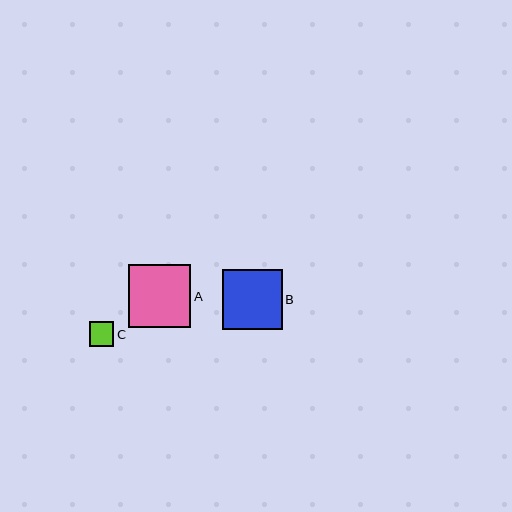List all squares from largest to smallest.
From largest to smallest: A, B, C.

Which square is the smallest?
Square C is the smallest with a size of approximately 24 pixels.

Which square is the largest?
Square A is the largest with a size of approximately 62 pixels.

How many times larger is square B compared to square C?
Square B is approximately 2.5 times the size of square C.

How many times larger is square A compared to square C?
Square A is approximately 2.6 times the size of square C.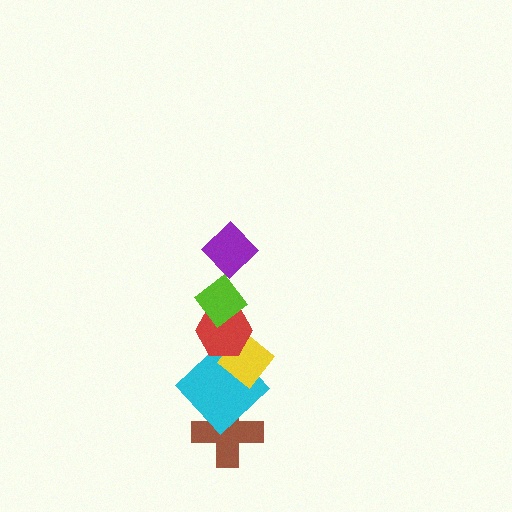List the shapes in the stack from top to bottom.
From top to bottom: the purple diamond, the lime diamond, the red hexagon, the yellow diamond, the cyan diamond, the brown cross.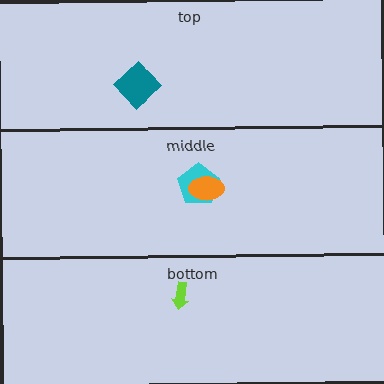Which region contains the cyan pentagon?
The middle region.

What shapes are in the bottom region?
The lime arrow.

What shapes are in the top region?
The teal diamond.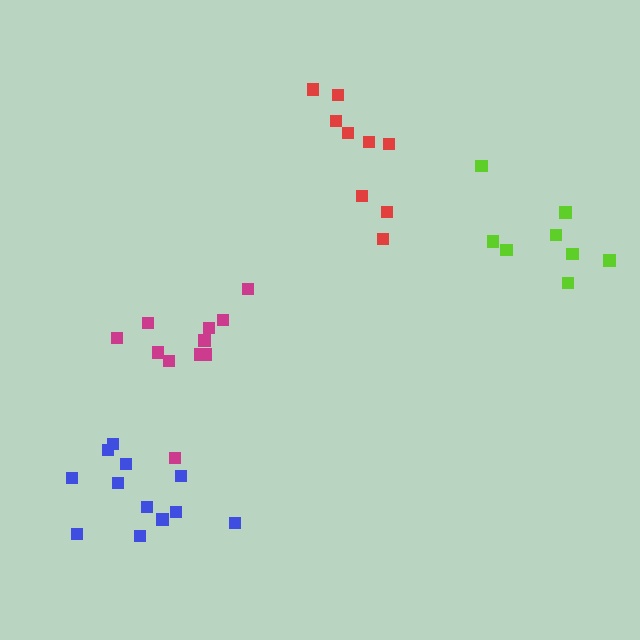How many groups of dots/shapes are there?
There are 4 groups.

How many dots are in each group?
Group 1: 12 dots, Group 2: 12 dots, Group 3: 9 dots, Group 4: 8 dots (41 total).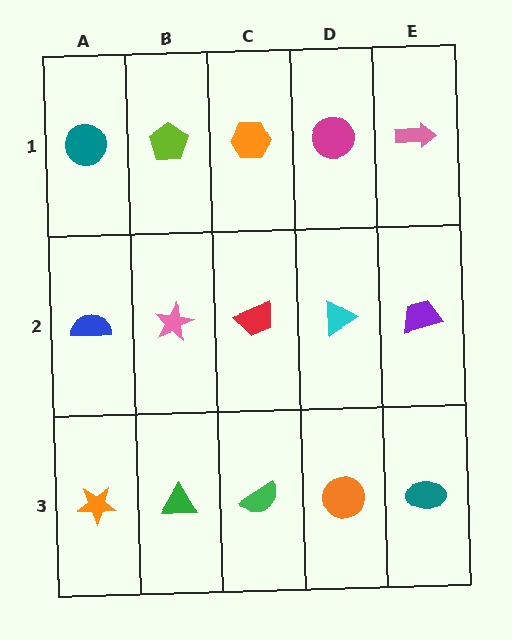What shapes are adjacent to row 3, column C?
A red trapezoid (row 2, column C), a green triangle (row 3, column B), an orange circle (row 3, column D).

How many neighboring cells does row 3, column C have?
3.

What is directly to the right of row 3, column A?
A green triangle.